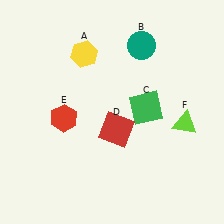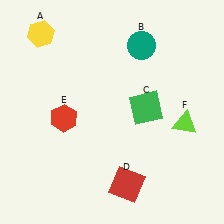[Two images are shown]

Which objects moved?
The objects that moved are: the yellow hexagon (A), the red square (D).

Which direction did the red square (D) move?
The red square (D) moved down.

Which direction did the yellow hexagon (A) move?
The yellow hexagon (A) moved left.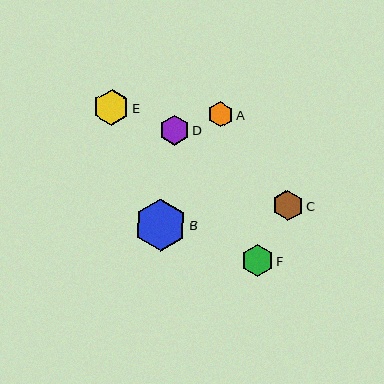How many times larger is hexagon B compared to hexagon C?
Hexagon B is approximately 1.7 times the size of hexagon C.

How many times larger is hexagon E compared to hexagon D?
Hexagon E is approximately 1.2 times the size of hexagon D.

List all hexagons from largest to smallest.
From largest to smallest: B, E, F, C, D, A.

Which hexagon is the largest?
Hexagon B is the largest with a size of approximately 52 pixels.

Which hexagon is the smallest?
Hexagon A is the smallest with a size of approximately 25 pixels.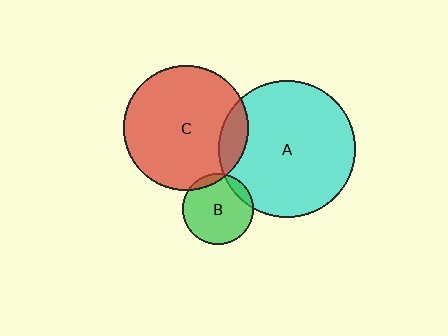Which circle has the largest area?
Circle A (cyan).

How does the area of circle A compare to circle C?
Approximately 1.2 times.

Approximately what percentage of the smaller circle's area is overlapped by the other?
Approximately 10%.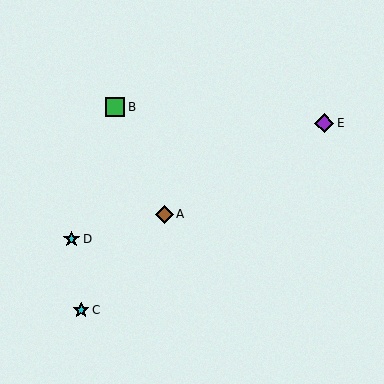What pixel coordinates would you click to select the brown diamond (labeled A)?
Click at (165, 214) to select the brown diamond A.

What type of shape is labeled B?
Shape B is a green square.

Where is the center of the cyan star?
The center of the cyan star is at (72, 239).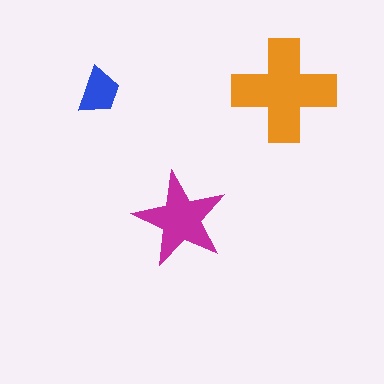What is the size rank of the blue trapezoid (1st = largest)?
3rd.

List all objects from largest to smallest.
The orange cross, the magenta star, the blue trapezoid.